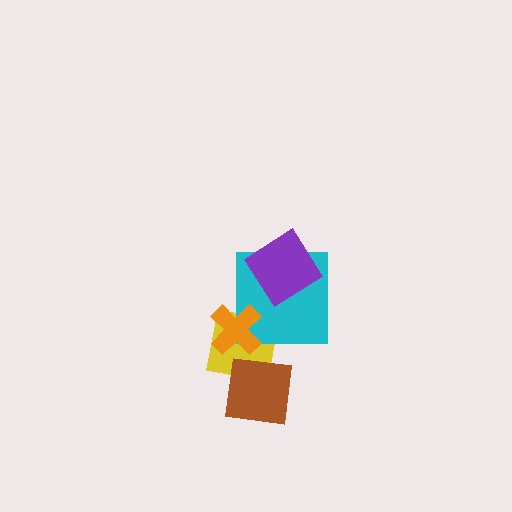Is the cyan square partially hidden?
Yes, it is partially covered by another shape.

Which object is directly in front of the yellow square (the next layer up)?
The cyan square is directly in front of the yellow square.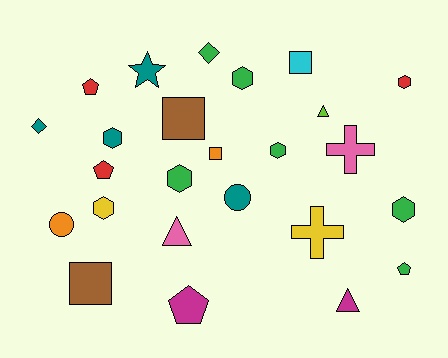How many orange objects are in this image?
There are 2 orange objects.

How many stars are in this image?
There is 1 star.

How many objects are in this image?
There are 25 objects.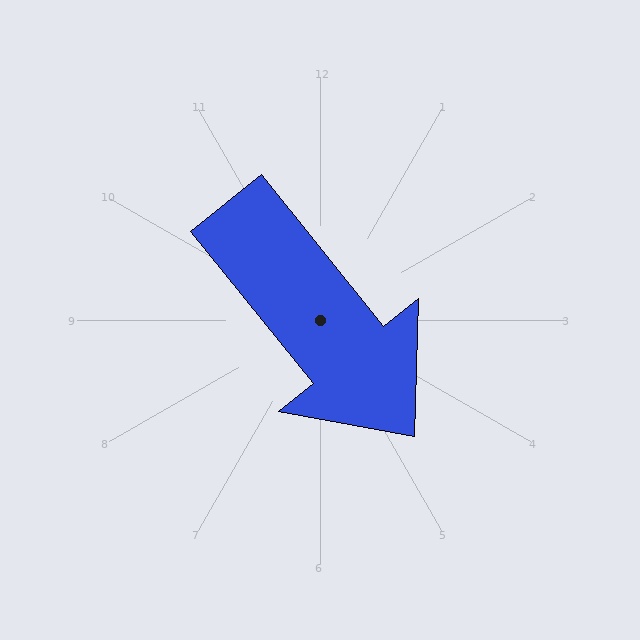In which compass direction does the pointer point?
Southeast.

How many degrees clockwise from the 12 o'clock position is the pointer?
Approximately 141 degrees.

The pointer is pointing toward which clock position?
Roughly 5 o'clock.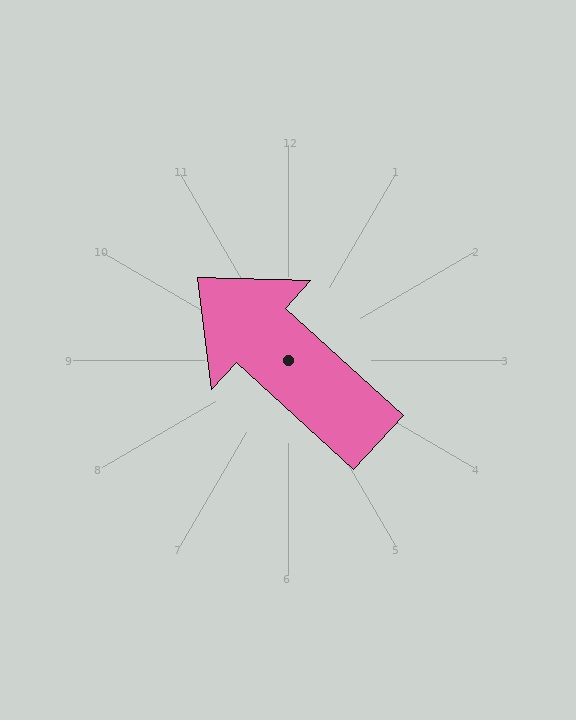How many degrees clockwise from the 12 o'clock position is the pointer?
Approximately 312 degrees.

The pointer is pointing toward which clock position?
Roughly 10 o'clock.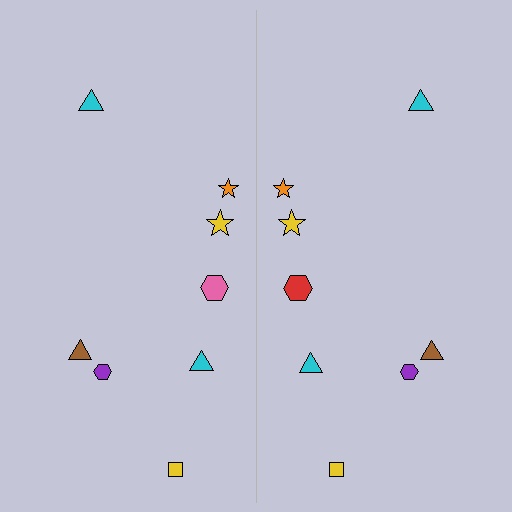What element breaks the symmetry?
The red hexagon on the right side breaks the symmetry — its mirror counterpart is pink.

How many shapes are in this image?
There are 16 shapes in this image.